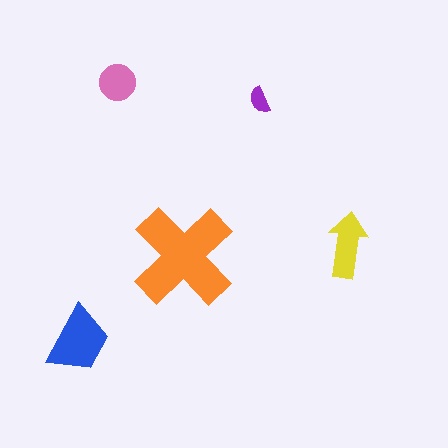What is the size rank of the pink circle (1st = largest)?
4th.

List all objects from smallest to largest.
The purple semicircle, the pink circle, the yellow arrow, the blue trapezoid, the orange cross.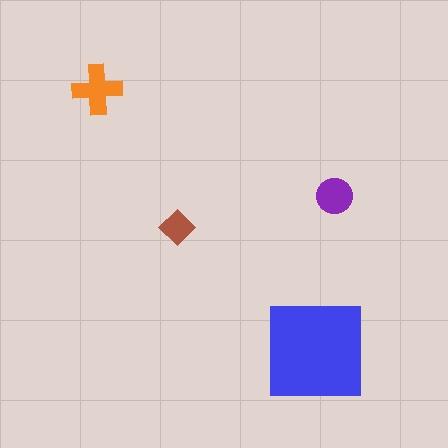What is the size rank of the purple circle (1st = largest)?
3rd.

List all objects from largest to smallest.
The blue square, the orange cross, the purple circle, the brown diamond.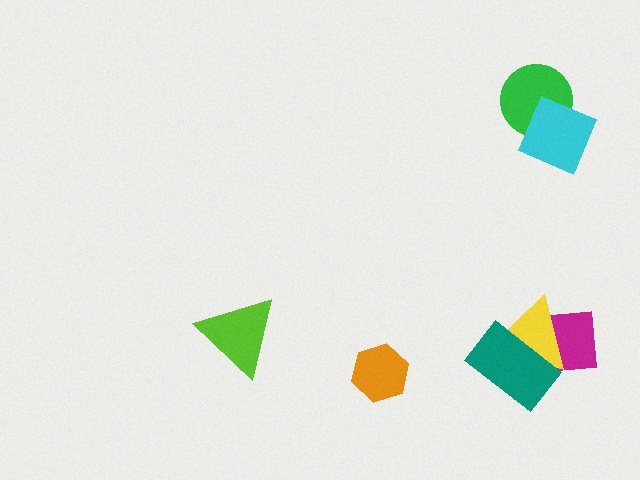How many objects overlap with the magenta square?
2 objects overlap with the magenta square.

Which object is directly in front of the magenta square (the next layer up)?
The yellow triangle is directly in front of the magenta square.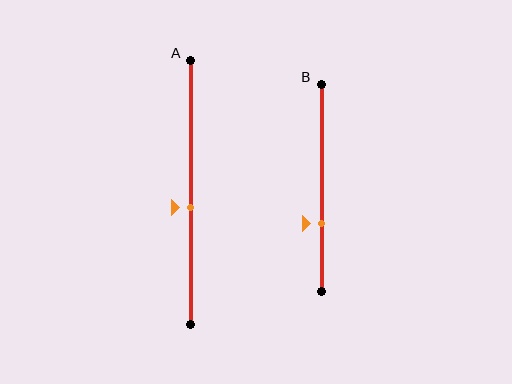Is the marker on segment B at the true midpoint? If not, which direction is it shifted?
No, the marker on segment B is shifted downward by about 17% of the segment length.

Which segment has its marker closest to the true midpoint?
Segment A has its marker closest to the true midpoint.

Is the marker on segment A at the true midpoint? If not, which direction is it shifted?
No, the marker on segment A is shifted downward by about 6% of the segment length.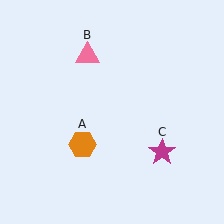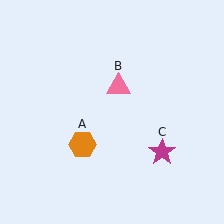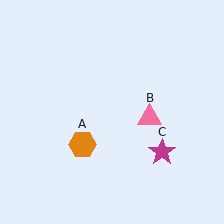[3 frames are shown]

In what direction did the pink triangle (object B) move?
The pink triangle (object B) moved down and to the right.